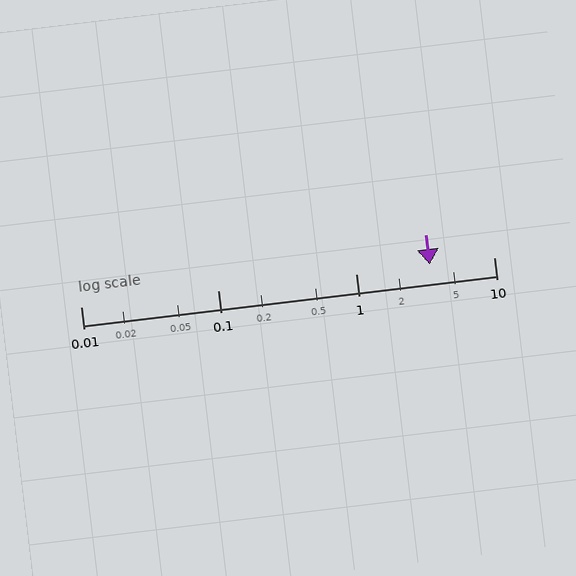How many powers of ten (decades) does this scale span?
The scale spans 3 decades, from 0.01 to 10.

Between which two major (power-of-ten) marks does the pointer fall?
The pointer is between 1 and 10.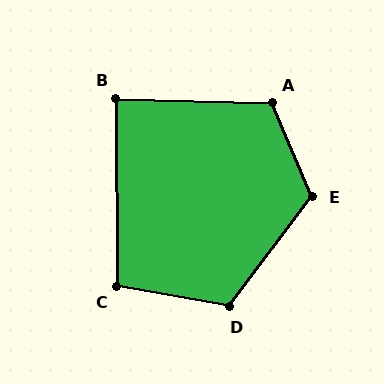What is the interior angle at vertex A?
Approximately 114 degrees (obtuse).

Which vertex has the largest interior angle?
E, at approximately 120 degrees.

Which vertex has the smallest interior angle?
B, at approximately 88 degrees.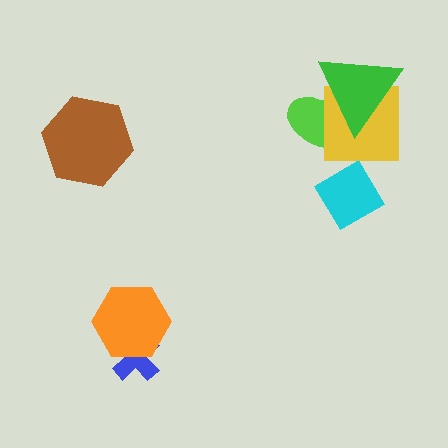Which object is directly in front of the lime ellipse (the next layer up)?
The yellow square is directly in front of the lime ellipse.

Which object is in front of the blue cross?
The orange hexagon is in front of the blue cross.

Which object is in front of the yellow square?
The green triangle is in front of the yellow square.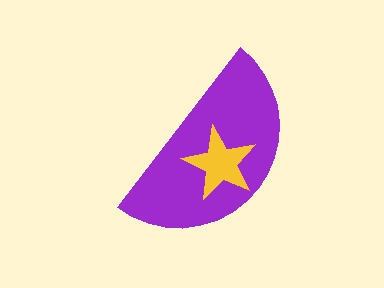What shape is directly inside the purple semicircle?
The yellow star.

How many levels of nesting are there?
2.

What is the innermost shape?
The yellow star.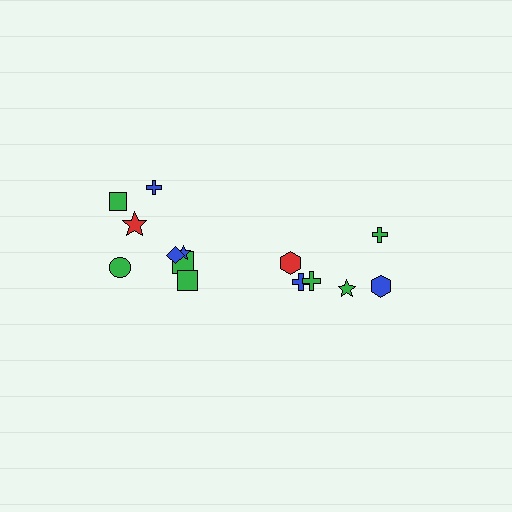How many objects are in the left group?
There are 8 objects.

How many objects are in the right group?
There are 6 objects.